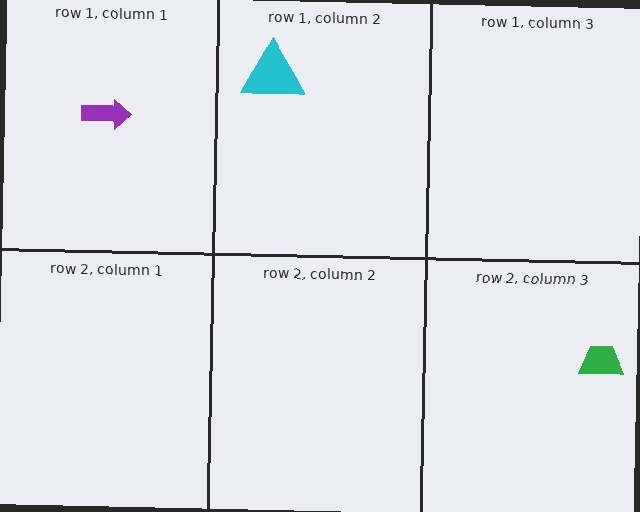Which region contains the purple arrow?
The row 1, column 1 region.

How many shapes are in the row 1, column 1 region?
1.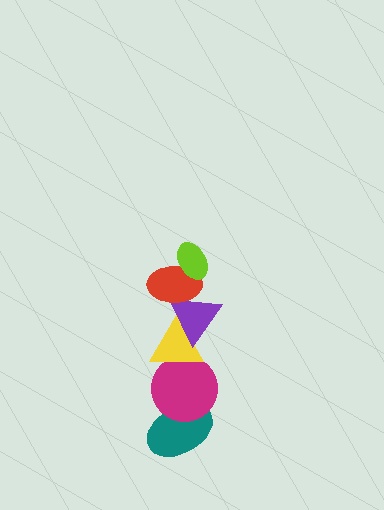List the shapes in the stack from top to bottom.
From top to bottom: the lime ellipse, the red ellipse, the purple triangle, the yellow triangle, the magenta circle, the teal ellipse.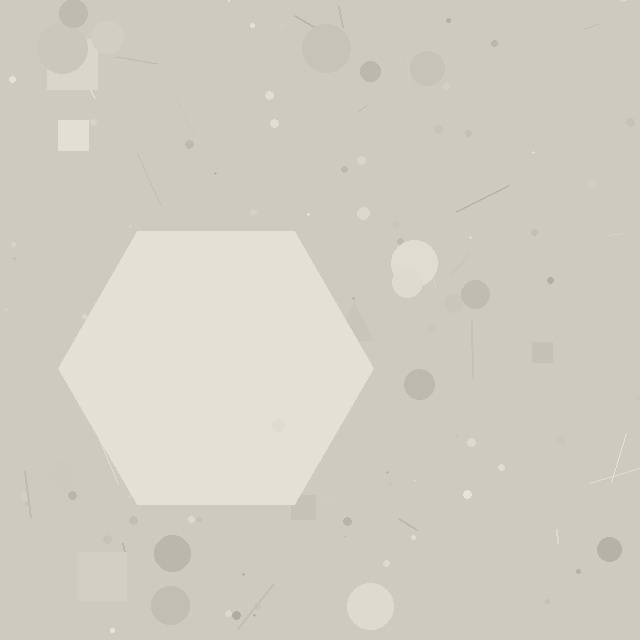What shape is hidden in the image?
A hexagon is hidden in the image.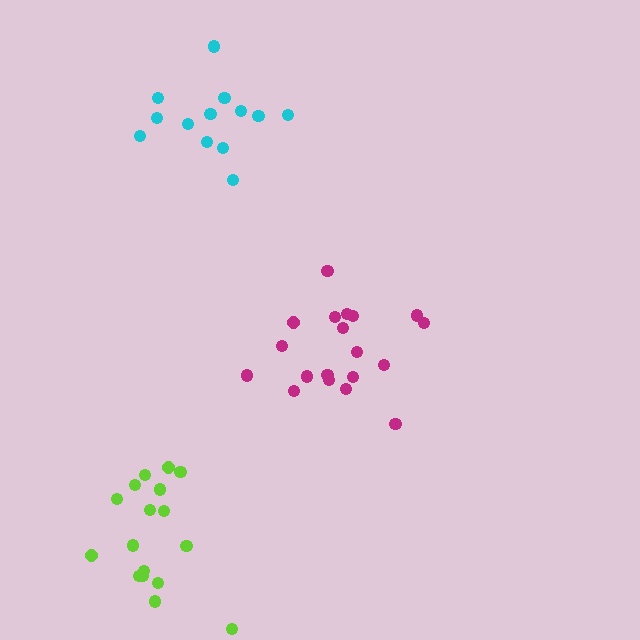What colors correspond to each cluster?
The clusters are colored: cyan, lime, magenta.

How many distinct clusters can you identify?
There are 3 distinct clusters.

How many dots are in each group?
Group 1: 13 dots, Group 2: 17 dots, Group 3: 19 dots (49 total).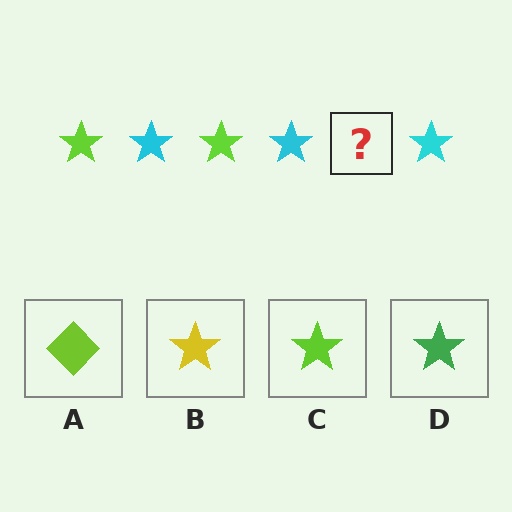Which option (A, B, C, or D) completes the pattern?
C.